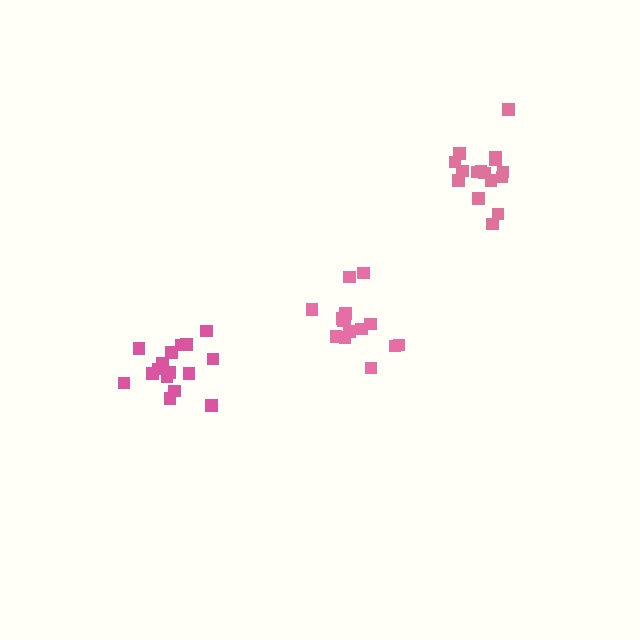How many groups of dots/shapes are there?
There are 3 groups.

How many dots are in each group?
Group 1: 16 dots, Group 2: 16 dots, Group 3: 16 dots (48 total).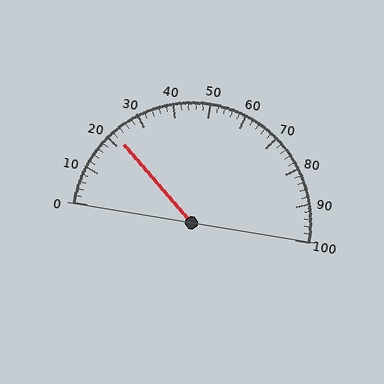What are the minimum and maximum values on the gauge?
The gauge ranges from 0 to 100.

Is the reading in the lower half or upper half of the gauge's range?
The reading is in the lower half of the range (0 to 100).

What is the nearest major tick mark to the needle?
The nearest major tick mark is 20.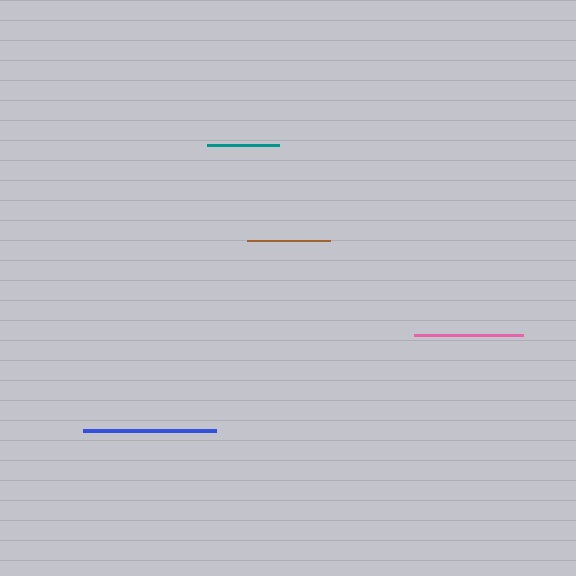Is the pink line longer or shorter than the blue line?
The blue line is longer than the pink line.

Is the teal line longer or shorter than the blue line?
The blue line is longer than the teal line.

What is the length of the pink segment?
The pink segment is approximately 109 pixels long.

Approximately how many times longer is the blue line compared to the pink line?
The blue line is approximately 1.2 times the length of the pink line.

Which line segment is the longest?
The blue line is the longest at approximately 133 pixels.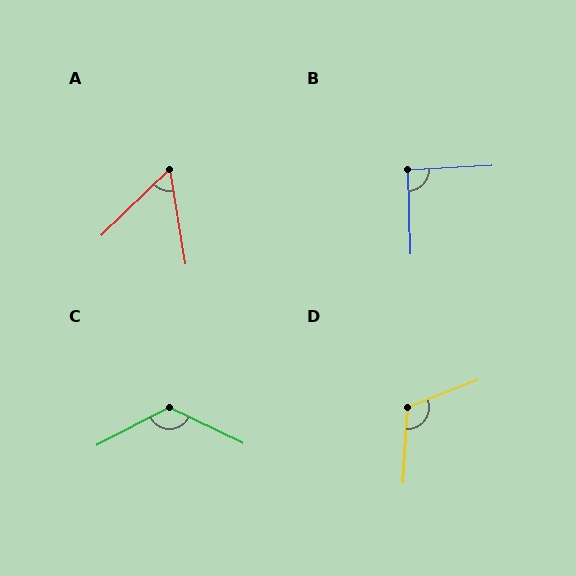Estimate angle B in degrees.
Approximately 92 degrees.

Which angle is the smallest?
A, at approximately 56 degrees.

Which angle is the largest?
C, at approximately 127 degrees.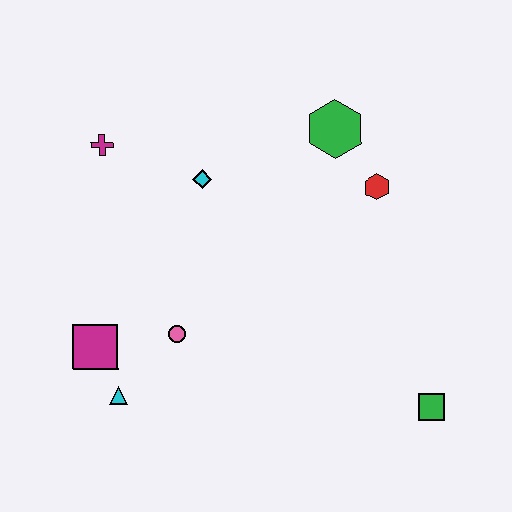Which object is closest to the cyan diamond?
The magenta cross is closest to the cyan diamond.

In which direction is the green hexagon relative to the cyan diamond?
The green hexagon is to the right of the cyan diamond.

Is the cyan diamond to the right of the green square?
No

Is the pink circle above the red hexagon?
No